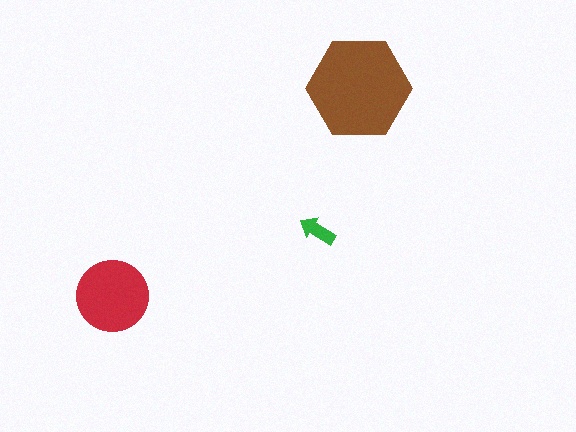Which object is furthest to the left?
The red circle is leftmost.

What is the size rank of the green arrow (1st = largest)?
3rd.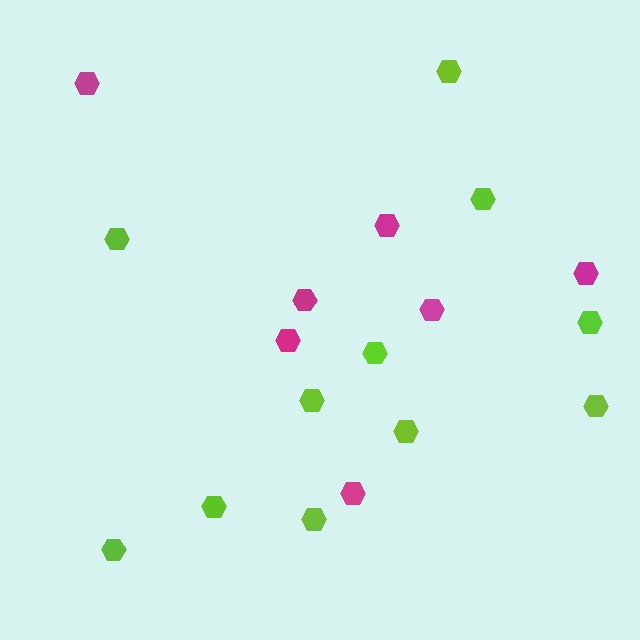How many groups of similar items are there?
There are 2 groups: one group of lime hexagons (11) and one group of magenta hexagons (7).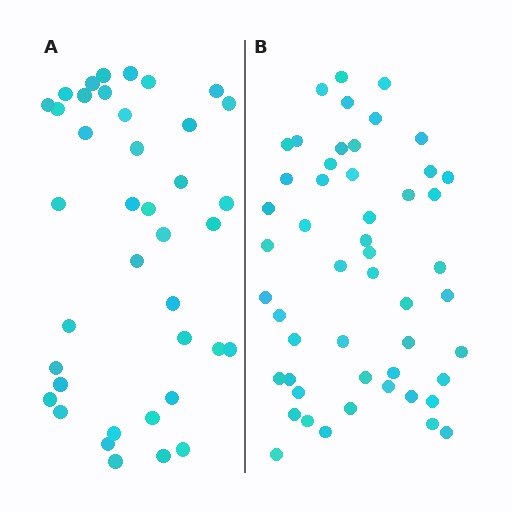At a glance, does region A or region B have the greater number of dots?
Region B (the right region) has more dots.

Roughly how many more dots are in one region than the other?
Region B has roughly 12 or so more dots than region A.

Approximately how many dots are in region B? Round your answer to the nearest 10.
About 50 dots. (The exact count is 51, which rounds to 50.)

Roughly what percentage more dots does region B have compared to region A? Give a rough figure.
About 30% more.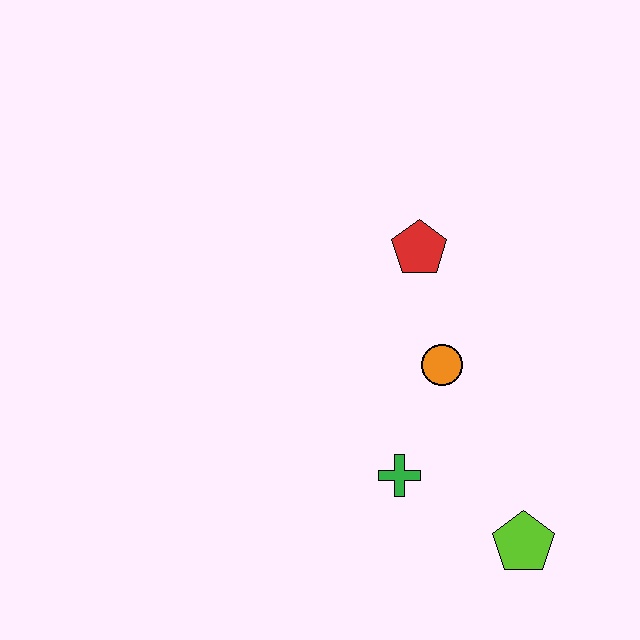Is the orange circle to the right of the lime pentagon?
No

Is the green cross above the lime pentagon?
Yes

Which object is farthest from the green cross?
The red pentagon is farthest from the green cross.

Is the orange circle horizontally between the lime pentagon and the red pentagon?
Yes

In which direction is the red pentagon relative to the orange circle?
The red pentagon is above the orange circle.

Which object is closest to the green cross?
The orange circle is closest to the green cross.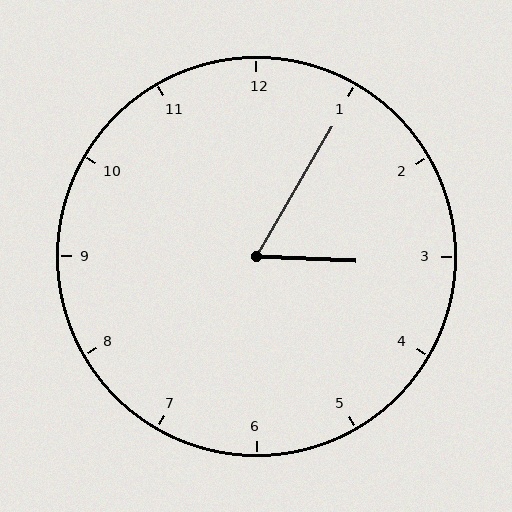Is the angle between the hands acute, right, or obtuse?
It is acute.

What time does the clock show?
3:05.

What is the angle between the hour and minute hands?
Approximately 62 degrees.